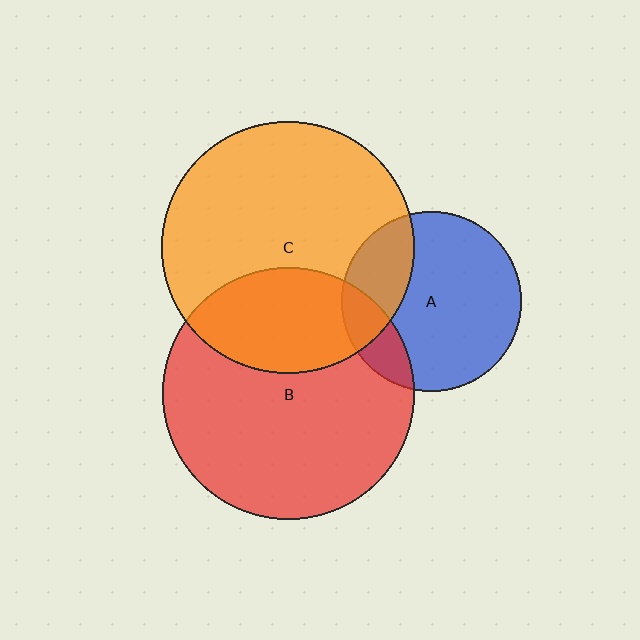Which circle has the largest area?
Circle C (orange).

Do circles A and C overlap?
Yes.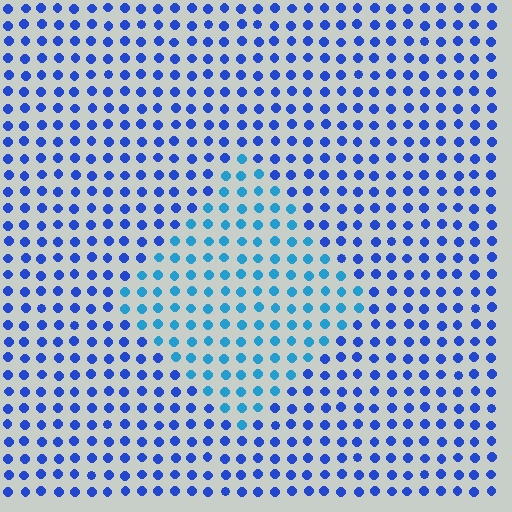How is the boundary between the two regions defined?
The boundary is defined purely by a slight shift in hue (about 31 degrees). Spacing, size, and orientation are identical on both sides.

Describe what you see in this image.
The image is filled with small blue elements in a uniform arrangement. A diamond-shaped region is visible where the elements are tinted to a slightly different hue, forming a subtle color boundary.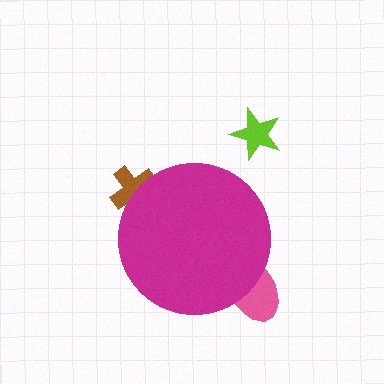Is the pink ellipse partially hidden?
Yes, the pink ellipse is partially hidden behind the magenta circle.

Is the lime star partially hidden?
No, the lime star is fully visible.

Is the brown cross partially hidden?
Yes, the brown cross is partially hidden behind the magenta circle.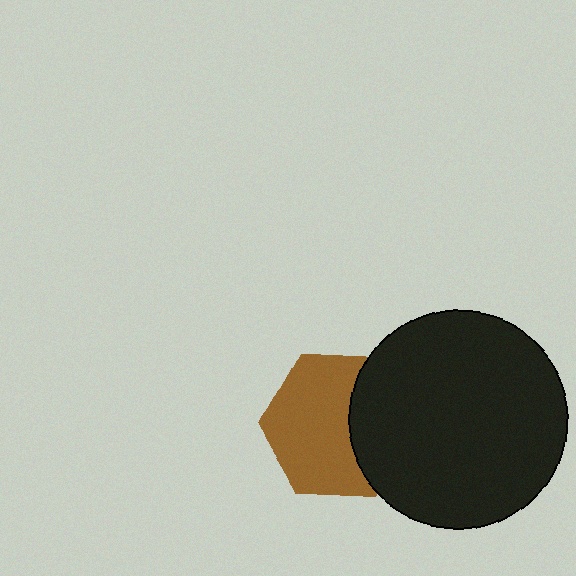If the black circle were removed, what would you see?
You would see the complete brown hexagon.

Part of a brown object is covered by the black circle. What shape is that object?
It is a hexagon.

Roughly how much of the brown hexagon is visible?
Most of it is visible (roughly 65%).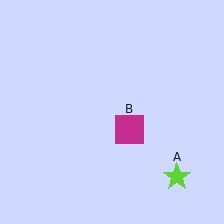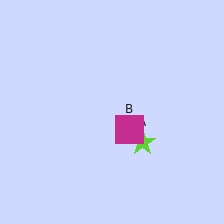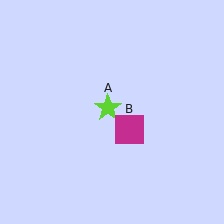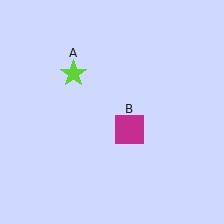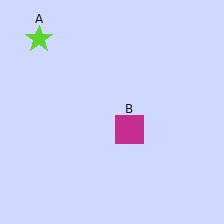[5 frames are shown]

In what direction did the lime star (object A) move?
The lime star (object A) moved up and to the left.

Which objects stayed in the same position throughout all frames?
Magenta square (object B) remained stationary.